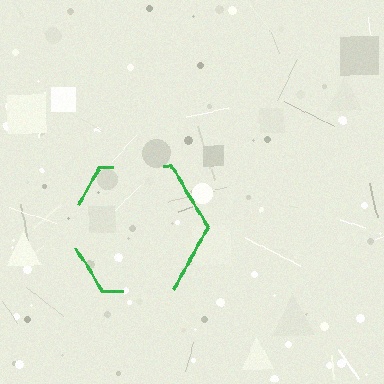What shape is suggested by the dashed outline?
The dashed outline suggests a hexagon.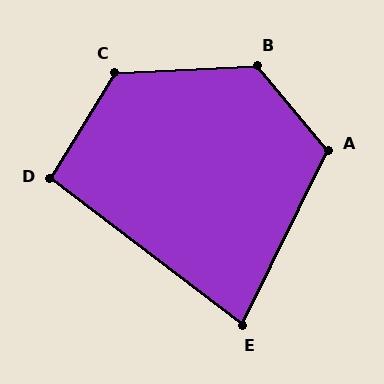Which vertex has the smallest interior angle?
E, at approximately 79 degrees.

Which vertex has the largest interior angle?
B, at approximately 127 degrees.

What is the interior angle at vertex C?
Approximately 124 degrees (obtuse).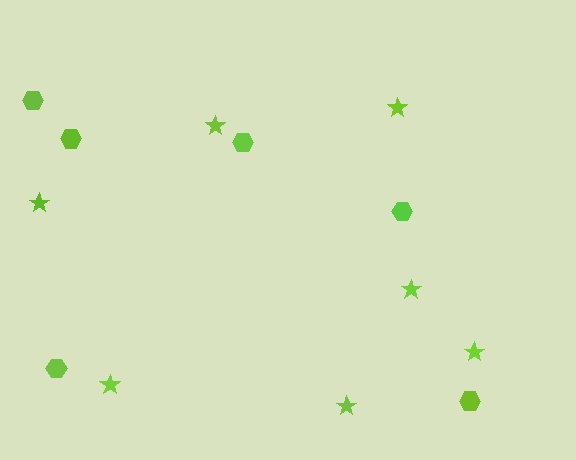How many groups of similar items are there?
There are 2 groups: one group of hexagons (6) and one group of stars (7).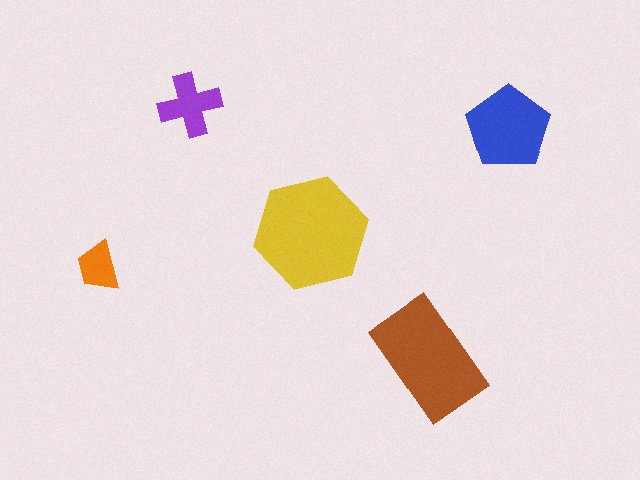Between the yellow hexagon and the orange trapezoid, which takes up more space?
The yellow hexagon.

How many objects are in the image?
There are 5 objects in the image.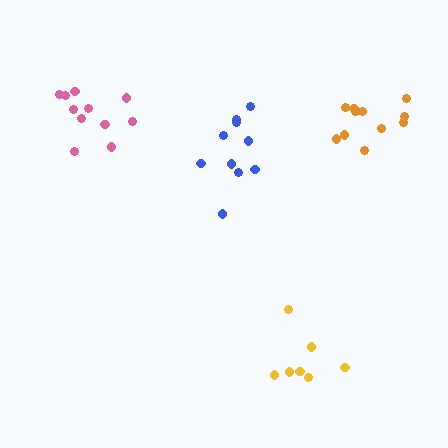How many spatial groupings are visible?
There are 4 spatial groupings.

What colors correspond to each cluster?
The clusters are colored: orange, blue, yellow, pink.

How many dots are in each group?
Group 1: 11 dots, Group 2: 10 dots, Group 3: 7 dots, Group 4: 11 dots (39 total).